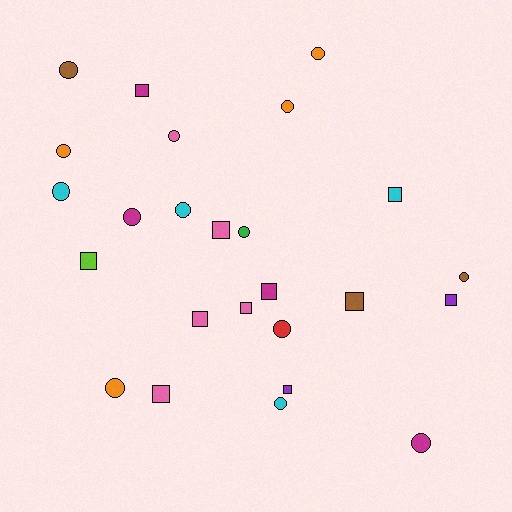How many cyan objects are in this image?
There are 4 cyan objects.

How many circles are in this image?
There are 14 circles.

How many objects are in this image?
There are 25 objects.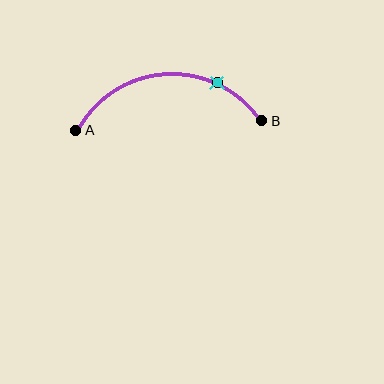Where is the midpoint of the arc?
The arc midpoint is the point on the curve farthest from the straight line joining A and B. It sits above that line.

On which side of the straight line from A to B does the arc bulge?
The arc bulges above the straight line connecting A and B.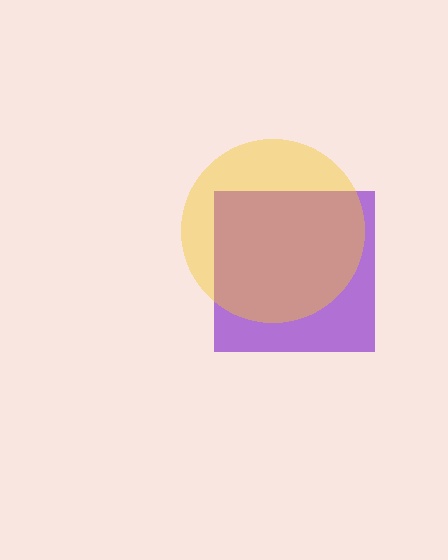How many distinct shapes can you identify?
There are 2 distinct shapes: a purple square, a yellow circle.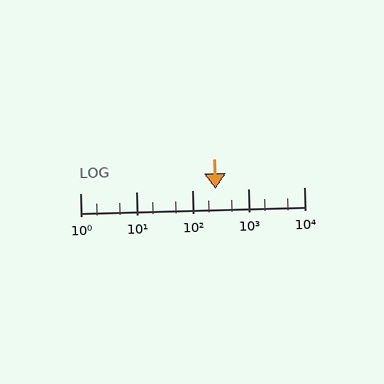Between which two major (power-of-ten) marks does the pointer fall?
The pointer is between 100 and 1000.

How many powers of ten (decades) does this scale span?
The scale spans 4 decades, from 1 to 10000.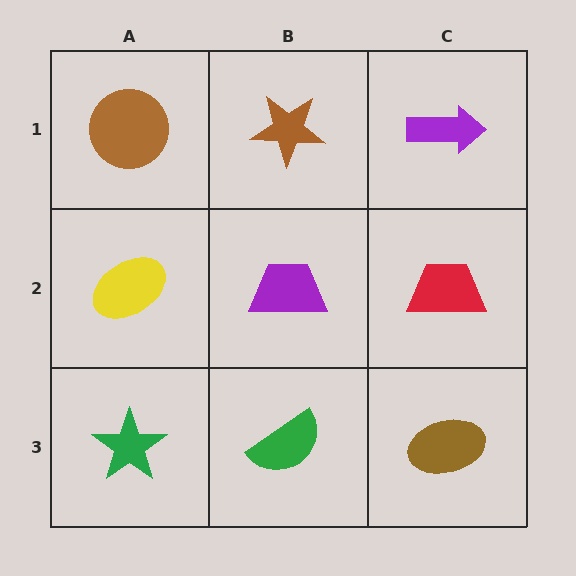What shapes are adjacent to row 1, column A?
A yellow ellipse (row 2, column A), a brown star (row 1, column B).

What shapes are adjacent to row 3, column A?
A yellow ellipse (row 2, column A), a green semicircle (row 3, column B).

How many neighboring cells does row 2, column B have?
4.